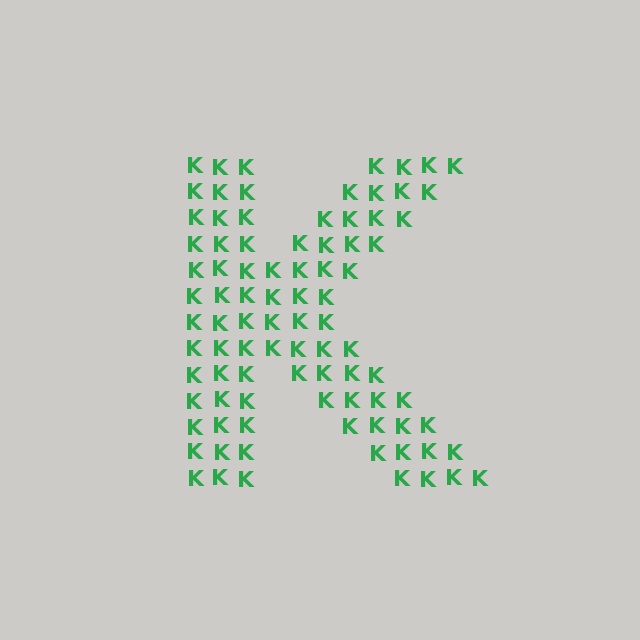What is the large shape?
The large shape is the letter K.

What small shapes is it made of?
It is made of small letter K's.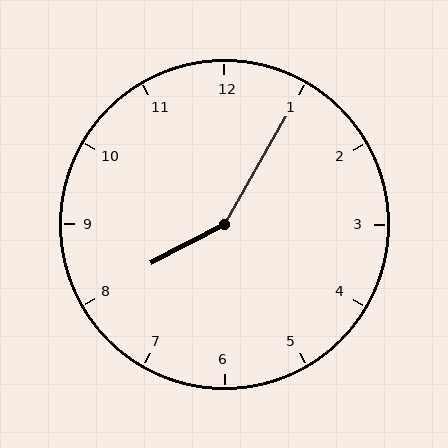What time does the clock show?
8:05.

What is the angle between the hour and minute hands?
Approximately 148 degrees.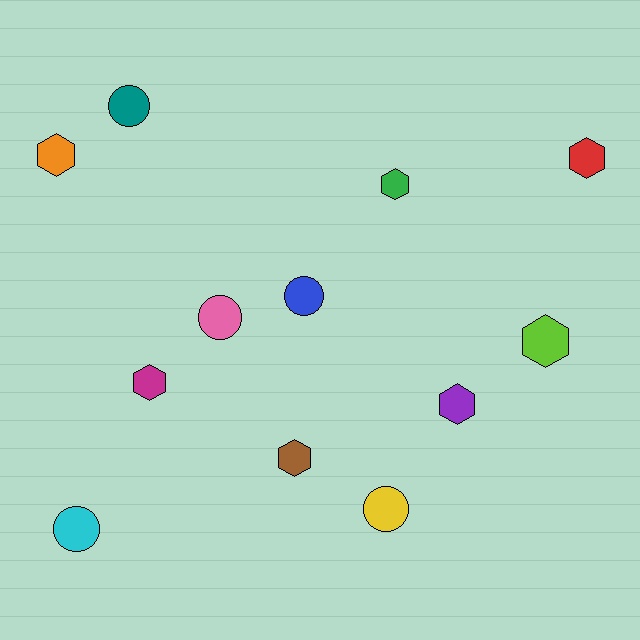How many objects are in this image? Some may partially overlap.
There are 12 objects.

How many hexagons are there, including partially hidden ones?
There are 7 hexagons.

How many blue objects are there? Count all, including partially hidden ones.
There is 1 blue object.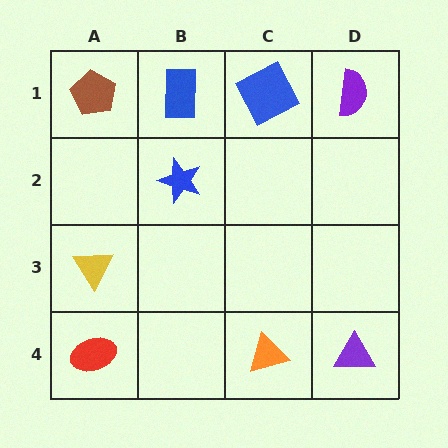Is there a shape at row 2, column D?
No, that cell is empty.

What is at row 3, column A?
A yellow triangle.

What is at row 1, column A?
A brown pentagon.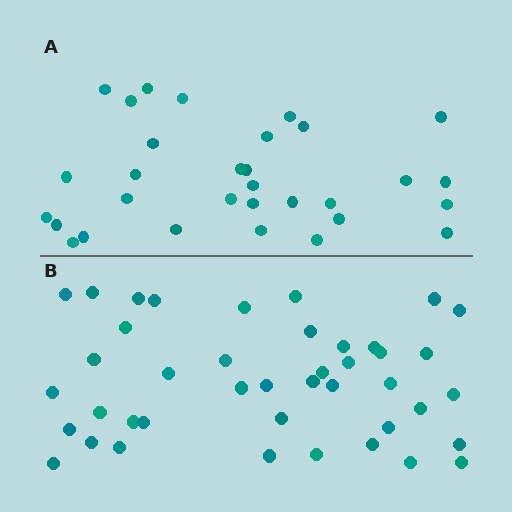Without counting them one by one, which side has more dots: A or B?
Region B (the bottom region) has more dots.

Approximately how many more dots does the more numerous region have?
Region B has roughly 12 or so more dots than region A.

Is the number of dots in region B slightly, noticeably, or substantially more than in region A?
Region B has noticeably more, but not dramatically so. The ratio is roughly 1.4 to 1.